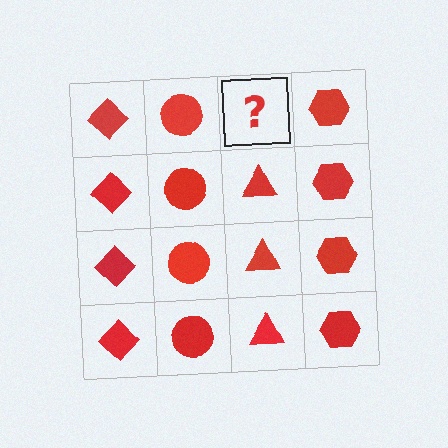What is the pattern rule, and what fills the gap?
The rule is that each column has a consistent shape. The gap should be filled with a red triangle.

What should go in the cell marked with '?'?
The missing cell should contain a red triangle.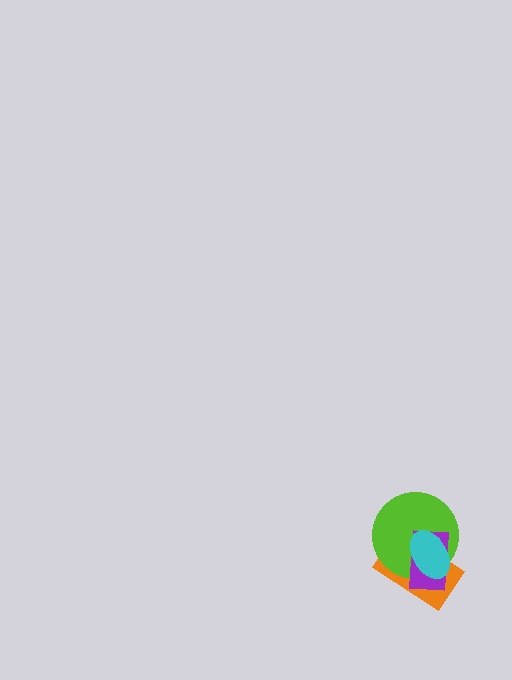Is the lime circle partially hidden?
Yes, it is partially covered by another shape.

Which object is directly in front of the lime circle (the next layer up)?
The purple rectangle is directly in front of the lime circle.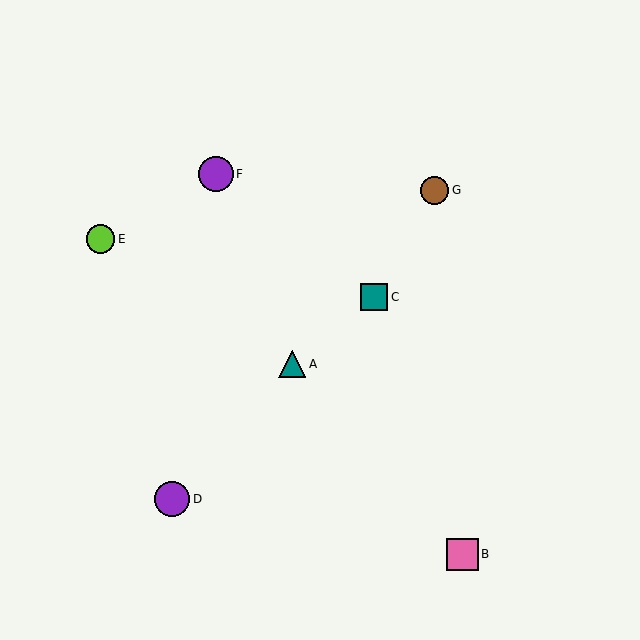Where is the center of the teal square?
The center of the teal square is at (374, 297).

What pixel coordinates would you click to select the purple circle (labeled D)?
Click at (172, 499) to select the purple circle D.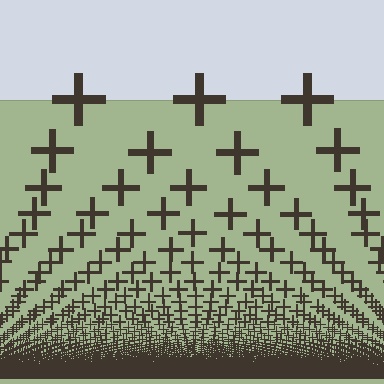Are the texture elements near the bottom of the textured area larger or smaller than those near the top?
Smaller. The gradient is inverted — elements near the bottom are smaller and denser.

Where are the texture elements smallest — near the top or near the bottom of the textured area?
Near the bottom.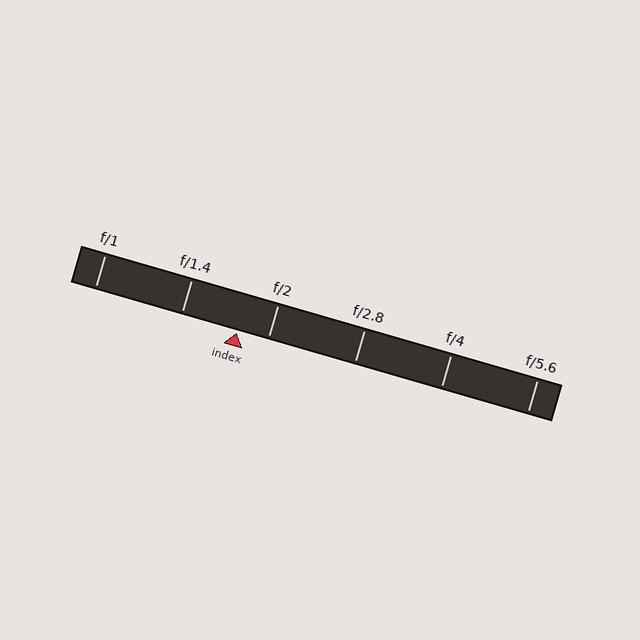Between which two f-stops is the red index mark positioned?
The index mark is between f/1.4 and f/2.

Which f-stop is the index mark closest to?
The index mark is closest to f/2.